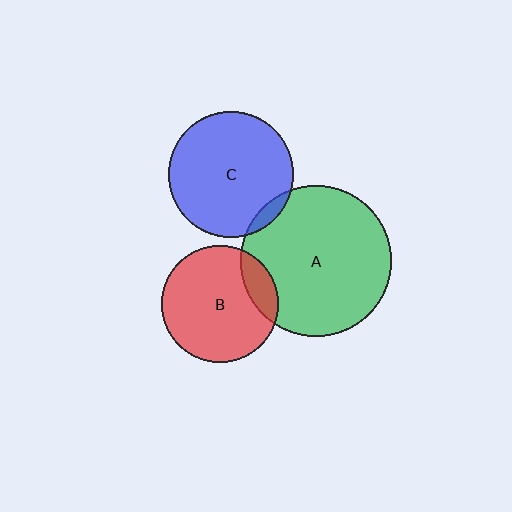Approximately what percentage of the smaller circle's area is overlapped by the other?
Approximately 5%.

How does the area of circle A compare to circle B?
Approximately 1.7 times.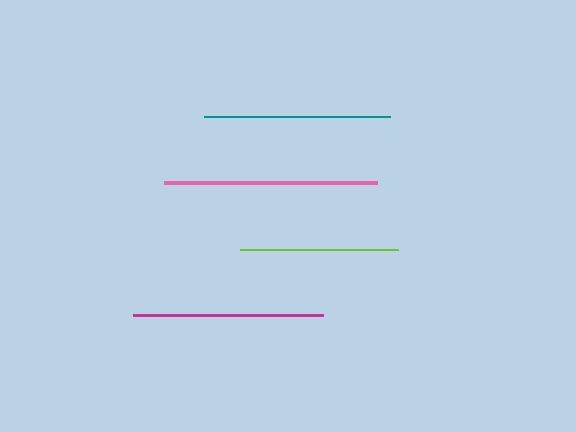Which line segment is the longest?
The pink line is the longest at approximately 214 pixels.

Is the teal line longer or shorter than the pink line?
The pink line is longer than the teal line.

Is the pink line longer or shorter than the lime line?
The pink line is longer than the lime line.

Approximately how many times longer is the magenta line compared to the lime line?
The magenta line is approximately 1.2 times the length of the lime line.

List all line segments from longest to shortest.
From longest to shortest: pink, magenta, teal, lime.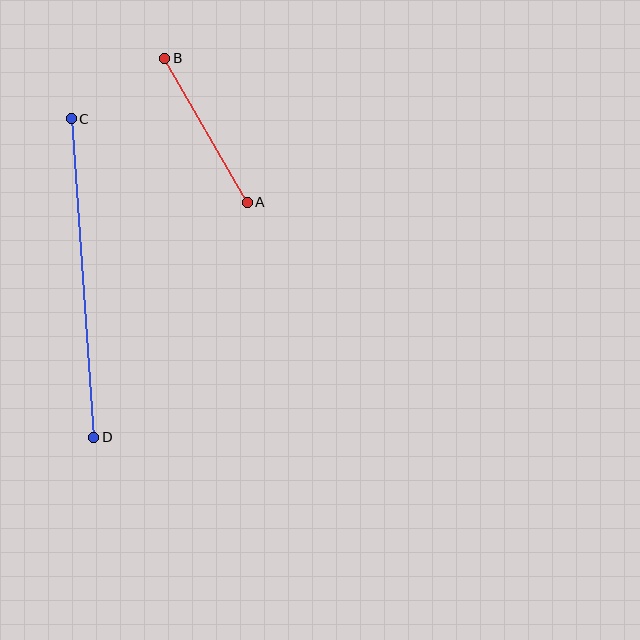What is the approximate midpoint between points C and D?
The midpoint is at approximately (83, 278) pixels.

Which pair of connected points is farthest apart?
Points C and D are farthest apart.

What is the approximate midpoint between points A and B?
The midpoint is at approximately (206, 130) pixels.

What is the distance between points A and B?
The distance is approximately 166 pixels.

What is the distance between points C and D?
The distance is approximately 319 pixels.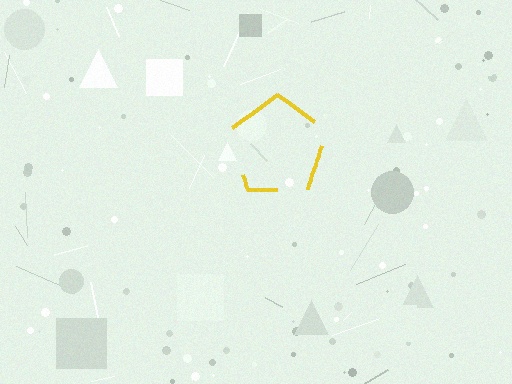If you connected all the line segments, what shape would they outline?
They would outline a pentagon.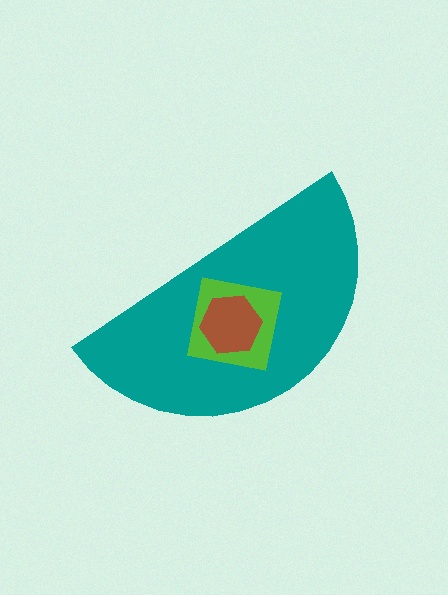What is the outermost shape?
The teal semicircle.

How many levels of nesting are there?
3.